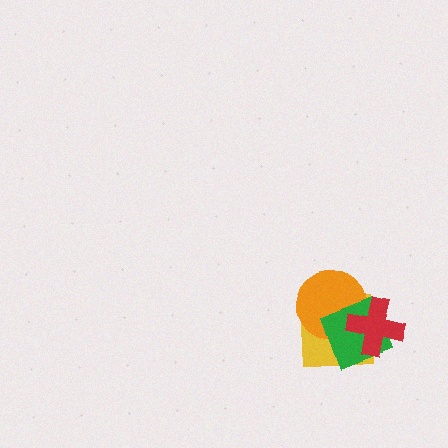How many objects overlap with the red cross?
3 objects overlap with the red cross.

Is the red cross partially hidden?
No, no other shape covers it.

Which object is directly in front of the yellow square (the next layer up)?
The orange circle is directly in front of the yellow square.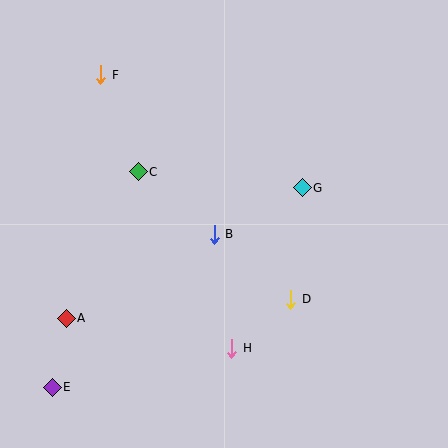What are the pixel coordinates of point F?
Point F is at (101, 75).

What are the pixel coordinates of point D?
Point D is at (291, 299).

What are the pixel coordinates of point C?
Point C is at (138, 172).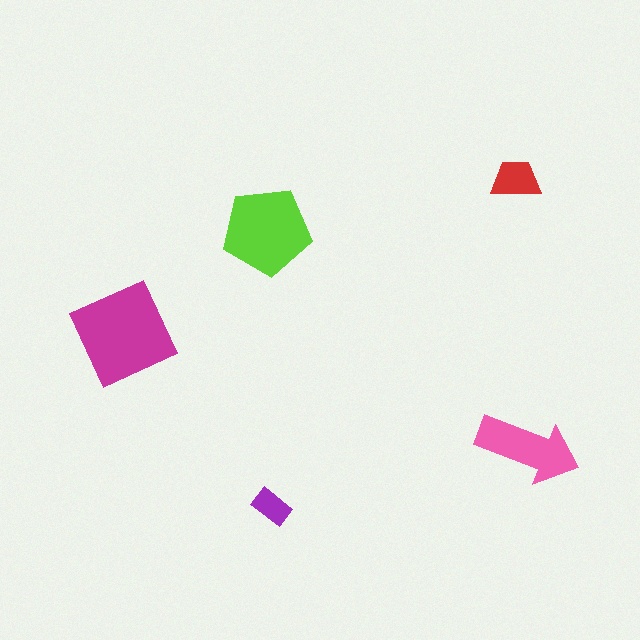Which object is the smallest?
The purple rectangle.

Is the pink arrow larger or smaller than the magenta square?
Smaller.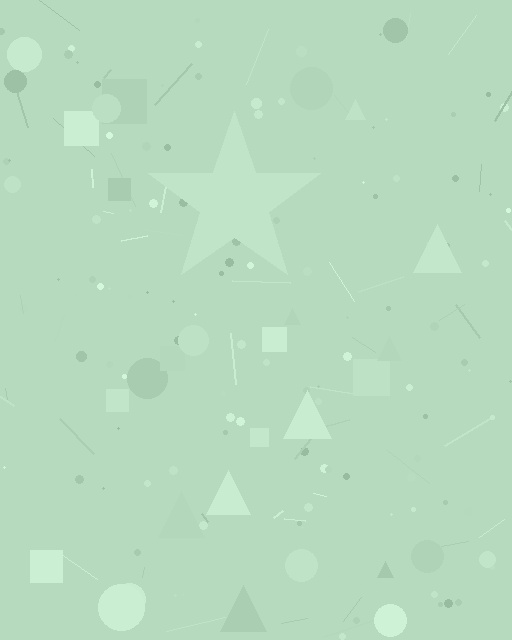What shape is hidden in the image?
A star is hidden in the image.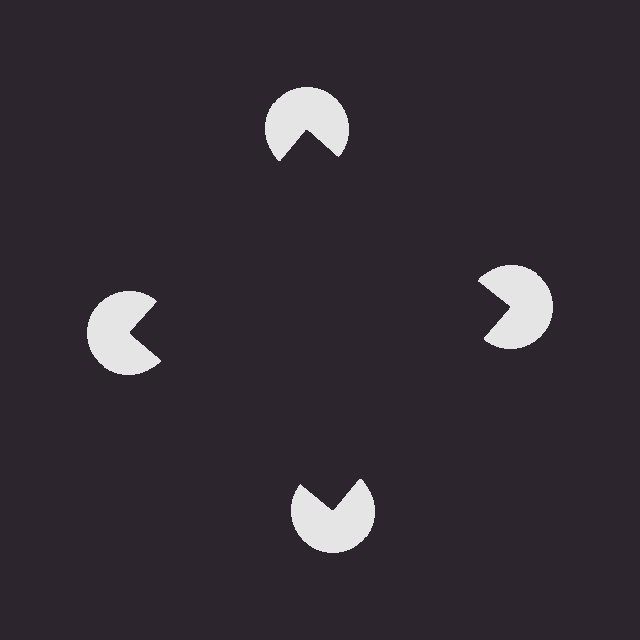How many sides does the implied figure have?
4 sides.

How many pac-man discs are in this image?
There are 4 — one at each vertex of the illusory square.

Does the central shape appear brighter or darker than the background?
It typically appears slightly darker than the background, even though no actual brightness change is drawn.